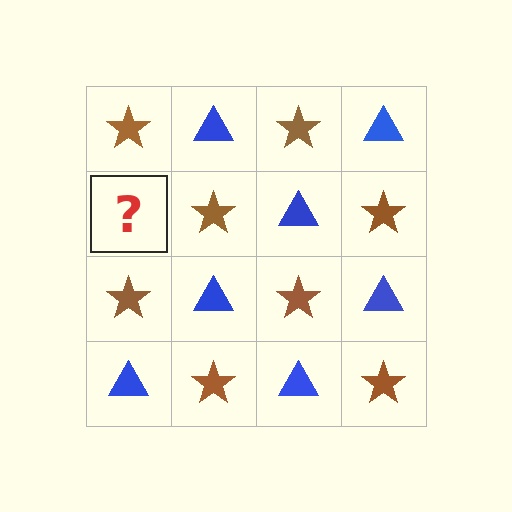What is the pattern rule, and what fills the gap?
The rule is that it alternates brown star and blue triangle in a checkerboard pattern. The gap should be filled with a blue triangle.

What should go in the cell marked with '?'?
The missing cell should contain a blue triangle.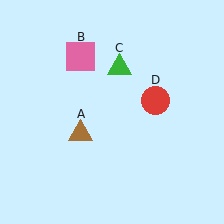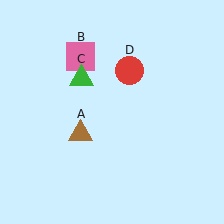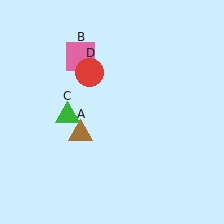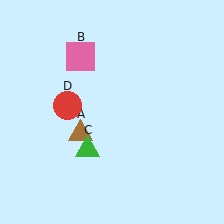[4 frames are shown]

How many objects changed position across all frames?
2 objects changed position: green triangle (object C), red circle (object D).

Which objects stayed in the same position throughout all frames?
Brown triangle (object A) and pink square (object B) remained stationary.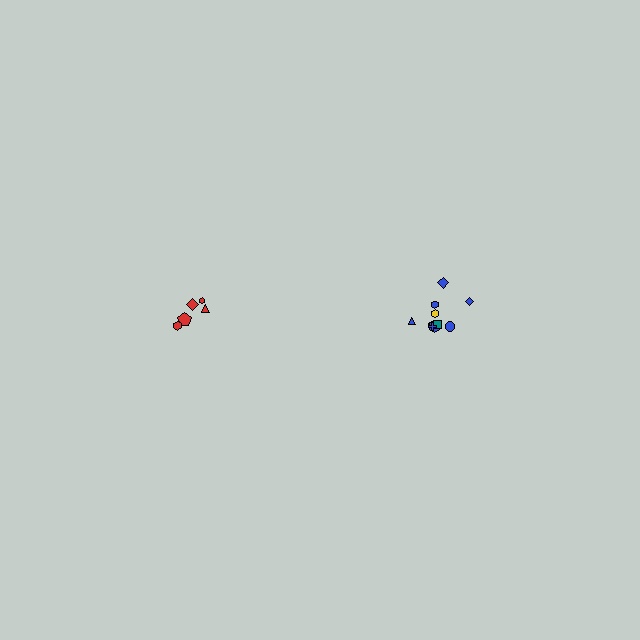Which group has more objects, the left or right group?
The right group.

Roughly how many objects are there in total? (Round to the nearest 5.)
Roughly 15 objects in total.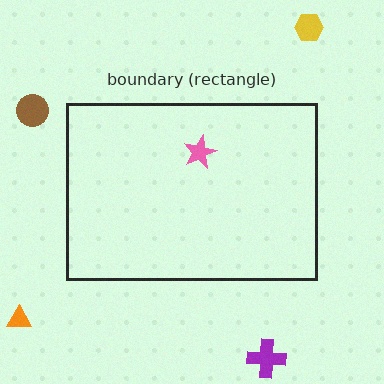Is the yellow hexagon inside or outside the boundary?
Outside.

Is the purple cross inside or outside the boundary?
Outside.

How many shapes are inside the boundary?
1 inside, 4 outside.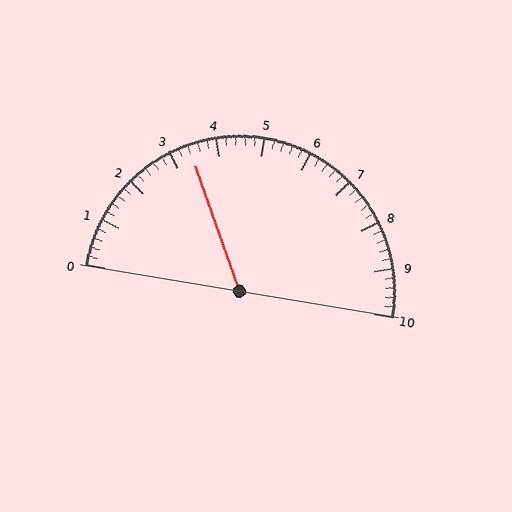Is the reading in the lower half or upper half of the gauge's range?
The reading is in the lower half of the range (0 to 10).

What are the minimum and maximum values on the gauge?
The gauge ranges from 0 to 10.